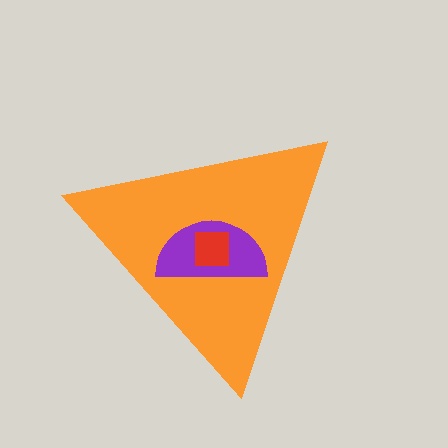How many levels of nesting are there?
3.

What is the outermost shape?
The orange triangle.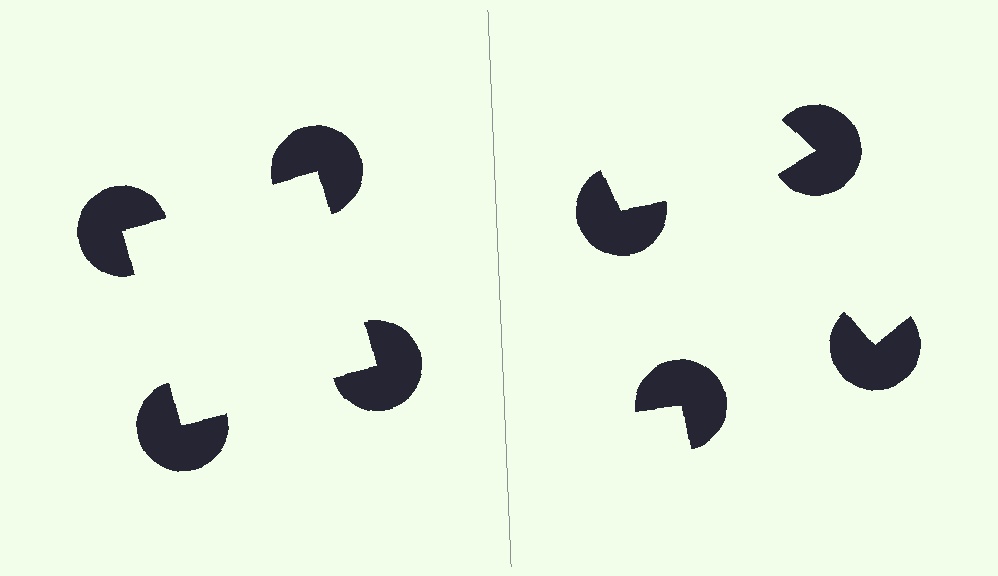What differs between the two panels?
The pac-man discs are positioned identically on both sides; only the wedge orientations differ. On the left they align to a square; on the right they are misaligned.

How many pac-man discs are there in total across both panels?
8 — 4 on each side.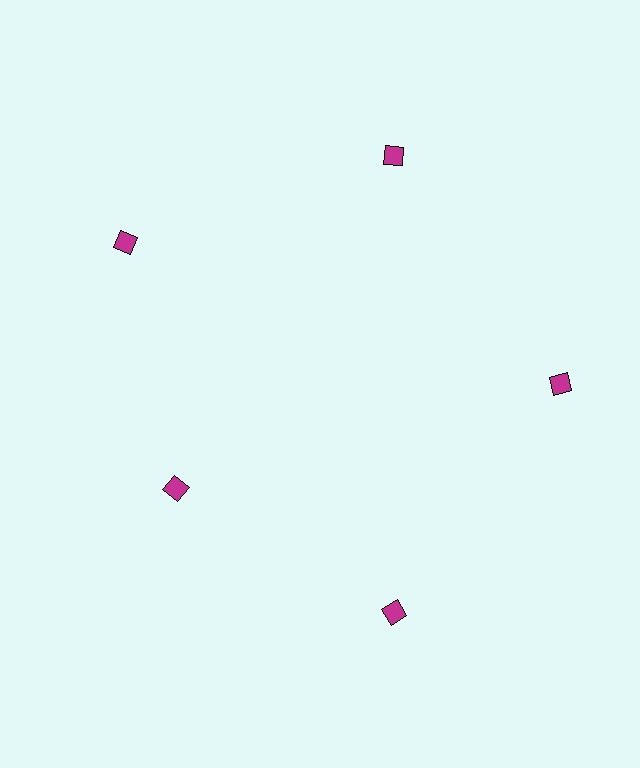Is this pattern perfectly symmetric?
No. The 5 magenta diamonds are arranged in a ring, but one element near the 8 o'clock position is pulled inward toward the center, breaking the 5-fold rotational symmetry.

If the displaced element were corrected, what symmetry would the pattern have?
It would have 5-fold rotational symmetry — the pattern would map onto itself every 72 degrees.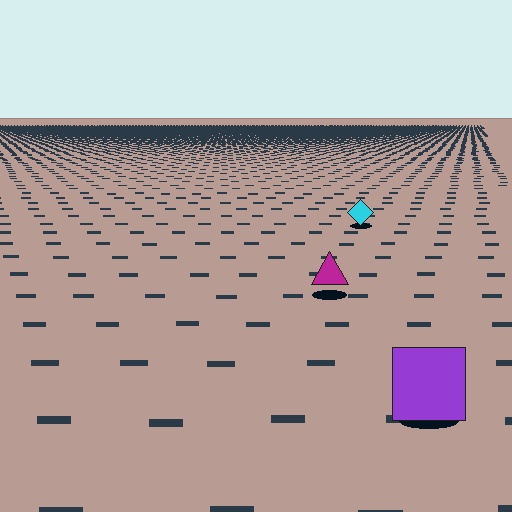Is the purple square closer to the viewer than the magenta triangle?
Yes. The purple square is closer — you can tell from the texture gradient: the ground texture is coarser near it.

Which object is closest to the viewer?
The purple square is closest. The texture marks near it are larger and more spread out.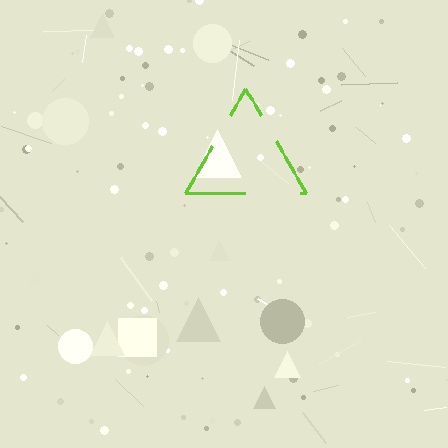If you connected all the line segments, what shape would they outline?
They would outline a triangle.